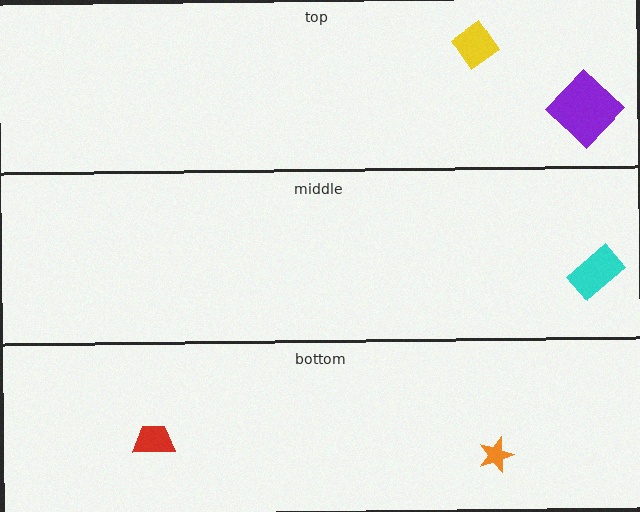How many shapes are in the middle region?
1.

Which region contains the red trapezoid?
The bottom region.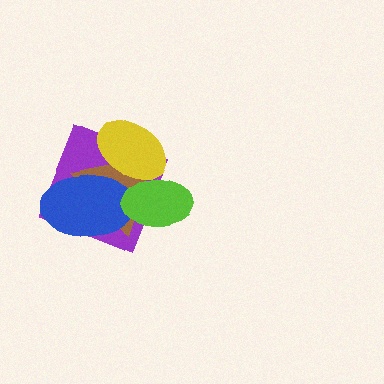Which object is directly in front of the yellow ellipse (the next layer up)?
The blue ellipse is directly in front of the yellow ellipse.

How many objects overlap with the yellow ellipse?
4 objects overlap with the yellow ellipse.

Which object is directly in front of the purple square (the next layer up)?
The brown triangle is directly in front of the purple square.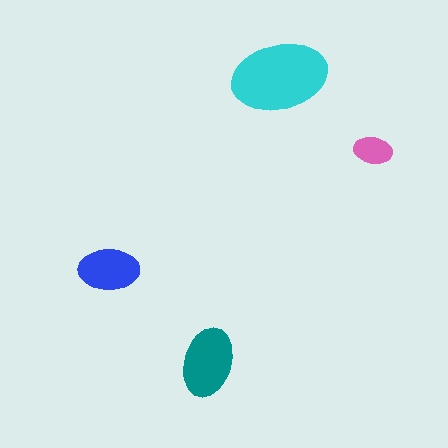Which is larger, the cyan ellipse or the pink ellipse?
The cyan one.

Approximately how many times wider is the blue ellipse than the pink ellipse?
About 1.5 times wider.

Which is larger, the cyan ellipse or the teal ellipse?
The cyan one.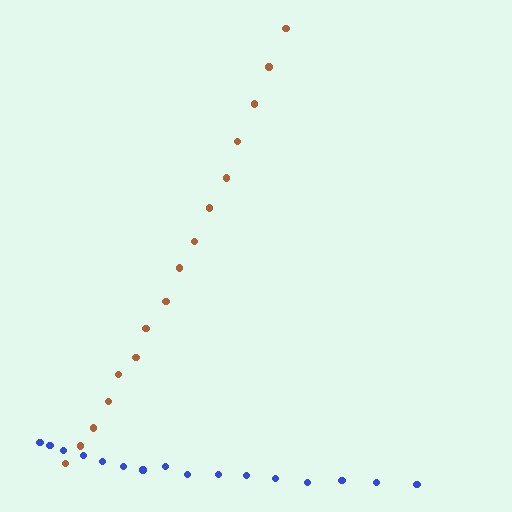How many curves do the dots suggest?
There are 2 distinct paths.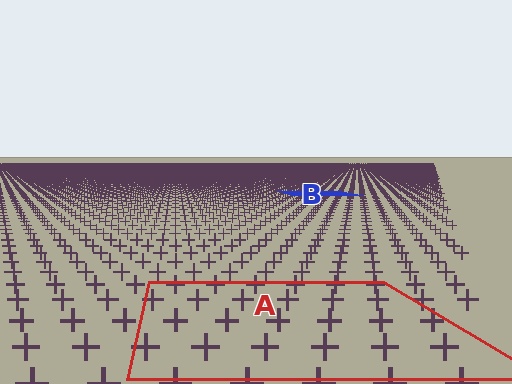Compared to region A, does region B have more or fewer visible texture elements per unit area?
Region B has more texture elements per unit area — they are packed more densely because it is farther away.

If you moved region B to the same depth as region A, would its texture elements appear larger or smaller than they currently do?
They would appear larger. At a closer depth, the same texture elements are projected at a bigger on-screen size.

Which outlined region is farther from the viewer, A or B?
Region B is farther from the viewer — the texture elements inside it appear smaller and more densely packed.